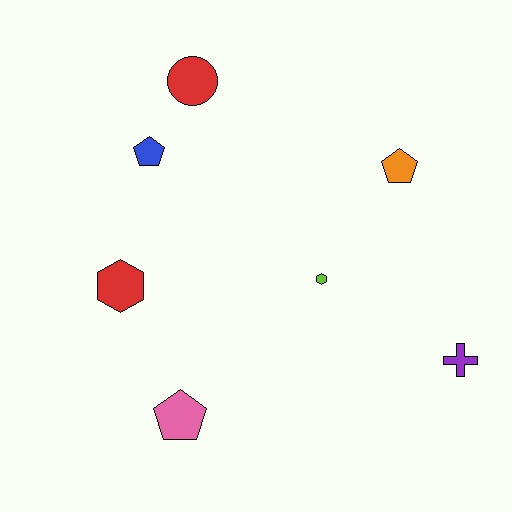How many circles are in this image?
There is 1 circle.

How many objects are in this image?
There are 7 objects.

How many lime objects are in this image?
There is 1 lime object.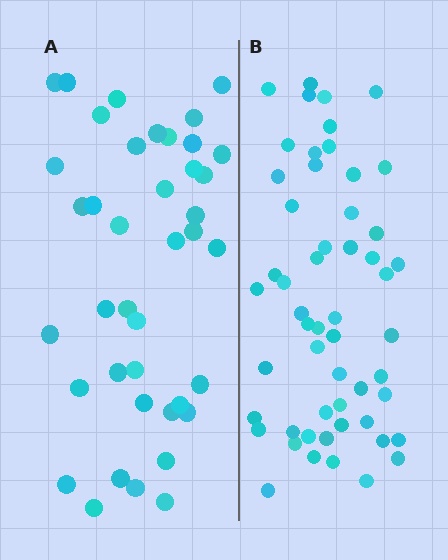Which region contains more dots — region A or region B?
Region B (the right region) has more dots.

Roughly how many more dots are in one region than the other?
Region B has approximately 15 more dots than region A.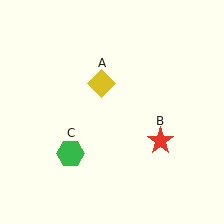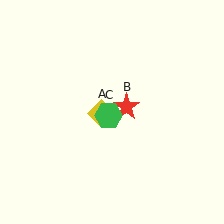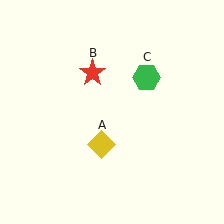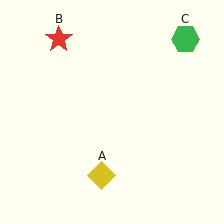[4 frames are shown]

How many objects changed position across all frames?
3 objects changed position: yellow diamond (object A), red star (object B), green hexagon (object C).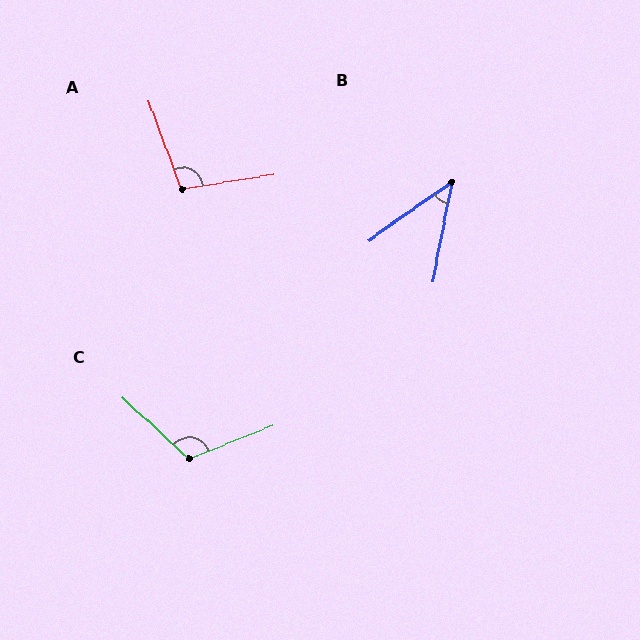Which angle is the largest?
C, at approximately 115 degrees.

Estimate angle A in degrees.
Approximately 102 degrees.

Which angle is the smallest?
B, at approximately 44 degrees.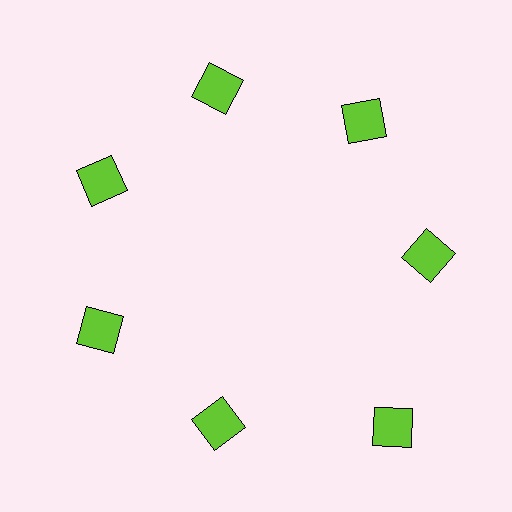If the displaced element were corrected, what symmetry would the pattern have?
It would have 7-fold rotational symmetry — the pattern would map onto itself every 51 degrees.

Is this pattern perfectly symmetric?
No. The 7 lime squares are arranged in a ring, but one element near the 5 o'clock position is pushed outward from the center, breaking the 7-fold rotational symmetry.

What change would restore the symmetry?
The symmetry would be restored by moving it inward, back onto the ring so that all 7 squares sit at equal angles and equal distance from the center.